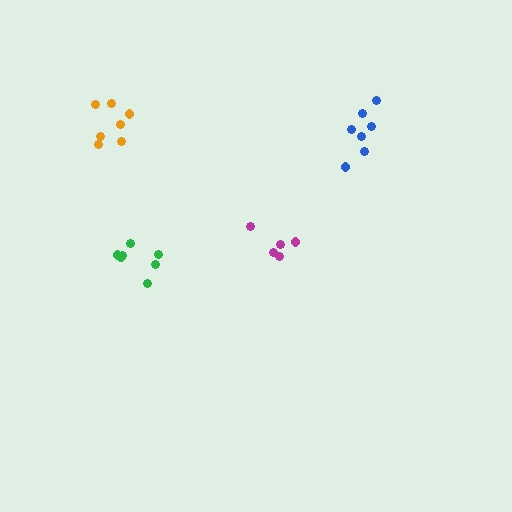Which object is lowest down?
The green cluster is bottommost.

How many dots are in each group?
Group 1: 7 dots, Group 2: 7 dots, Group 3: 7 dots, Group 4: 5 dots (26 total).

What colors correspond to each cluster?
The clusters are colored: green, blue, orange, magenta.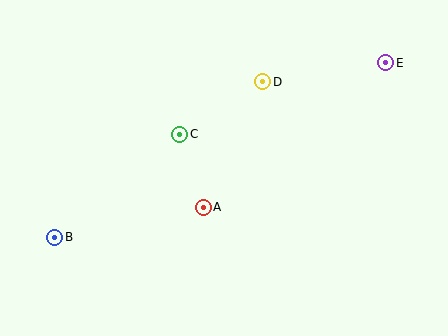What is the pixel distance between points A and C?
The distance between A and C is 76 pixels.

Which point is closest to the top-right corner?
Point E is closest to the top-right corner.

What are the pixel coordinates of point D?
Point D is at (263, 82).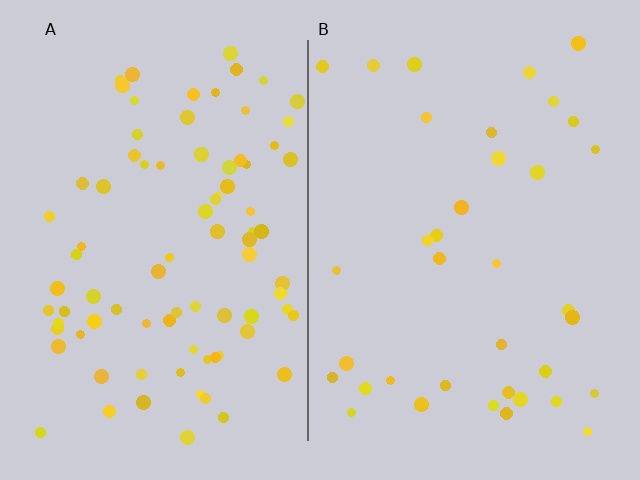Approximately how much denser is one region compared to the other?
Approximately 2.3× — region A over region B.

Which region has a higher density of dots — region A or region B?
A (the left).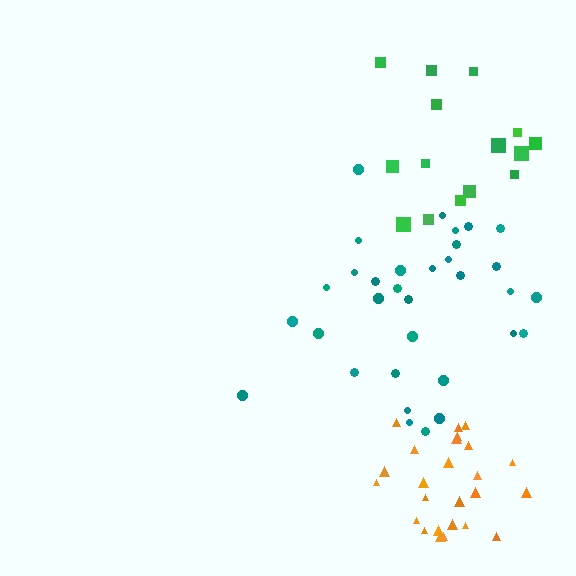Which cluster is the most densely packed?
Orange.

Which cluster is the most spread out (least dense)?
Green.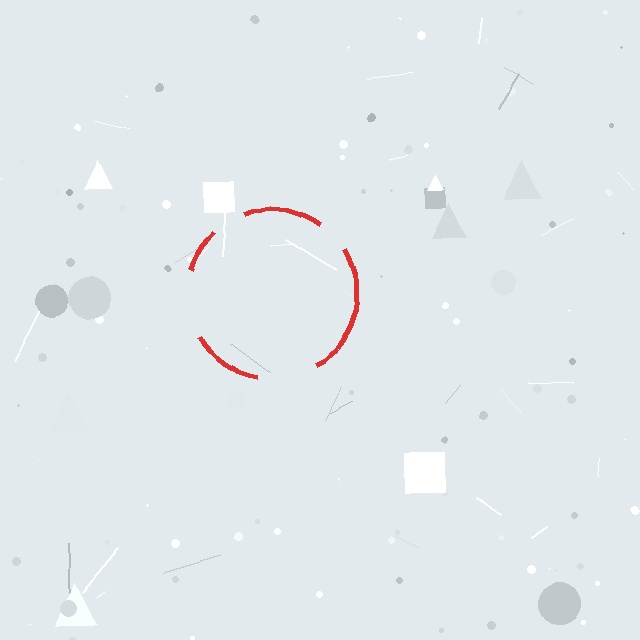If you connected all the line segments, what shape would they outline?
They would outline a circle.